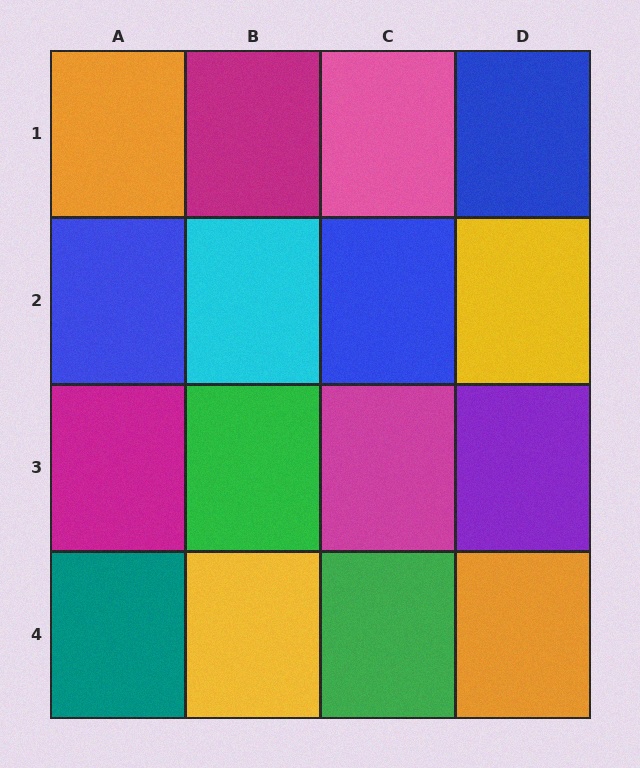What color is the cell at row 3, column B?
Green.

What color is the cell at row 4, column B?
Yellow.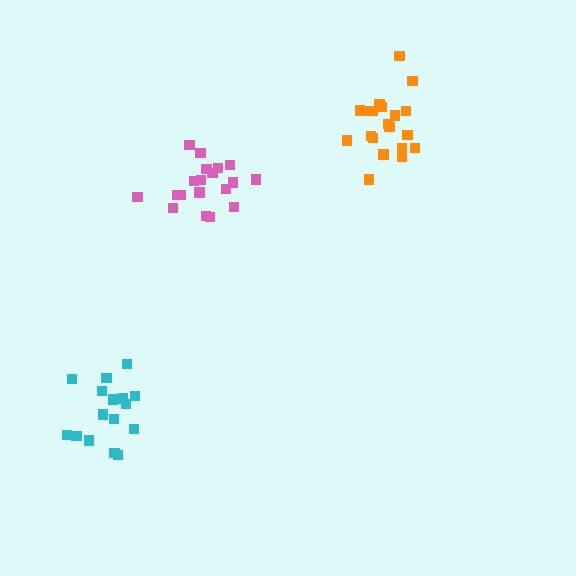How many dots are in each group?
Group 1: 19 dots, Group 2: 20 dots, Group 3: 16 dots (55 total).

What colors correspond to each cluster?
The clusters are colored: pink, orange, cyan.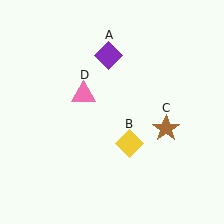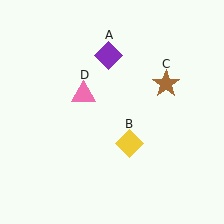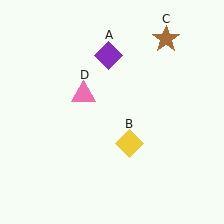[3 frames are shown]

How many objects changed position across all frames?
1 object changed position: brown star (object C).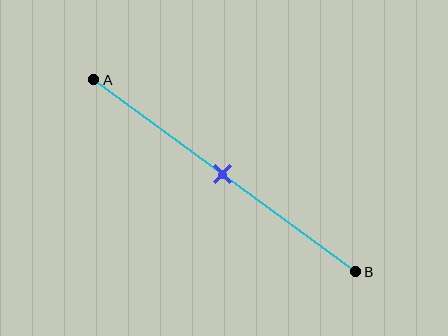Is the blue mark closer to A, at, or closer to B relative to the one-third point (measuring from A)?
The blue mark is closer to point B than the one-third point of segment AB.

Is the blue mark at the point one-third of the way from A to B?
No, the mark is at about 50% from A, not at the 33% one-third point.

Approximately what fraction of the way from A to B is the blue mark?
The blue mark is approximately 50% of the way from A to B.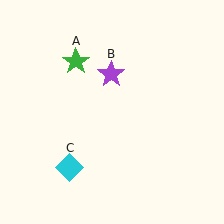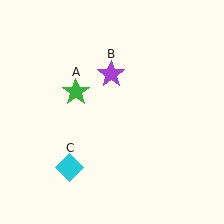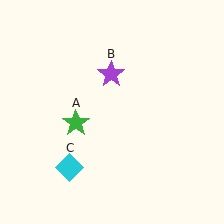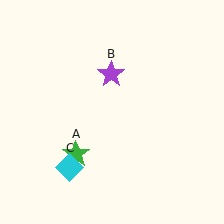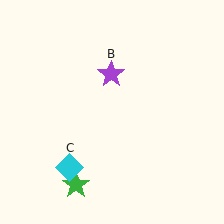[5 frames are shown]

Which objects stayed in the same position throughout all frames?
Purple star (object B) and cyan diamond (object C) remained stationary.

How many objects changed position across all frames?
1 object changed position: green star (object A).